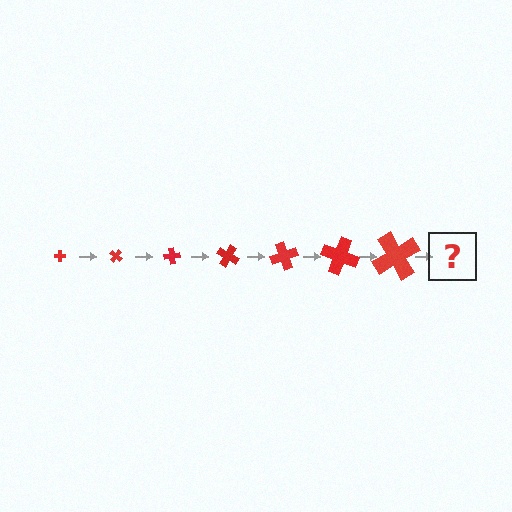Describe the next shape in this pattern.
It should be a cross, larger than the previous one and rotated 280 degrees from the start.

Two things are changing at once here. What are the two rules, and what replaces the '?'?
The two rules are that the cross grows larger each step and it rotates 40 degrees each step. The '?' should be a cross, larger than the previous one and rotated 280 degrees from the start.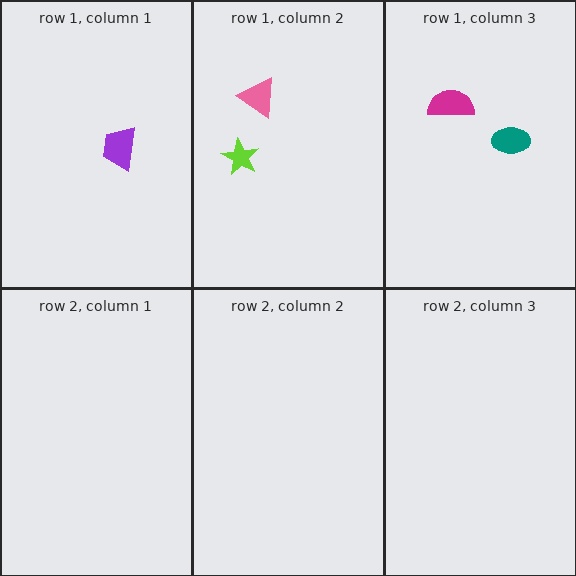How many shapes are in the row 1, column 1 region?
1.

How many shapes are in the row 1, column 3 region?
2.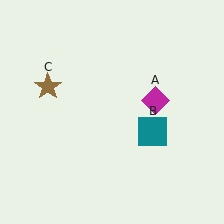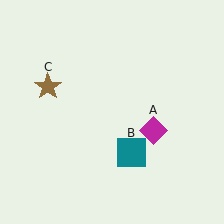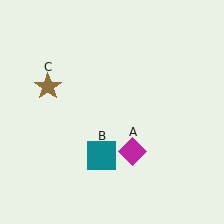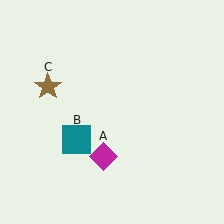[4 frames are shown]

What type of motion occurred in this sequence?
The magenta diamond (object A), teal square (object B) rotated clockwise around the center of the scene.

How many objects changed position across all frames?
2 objects changed position: magenta diamond (object A), teal square (object B).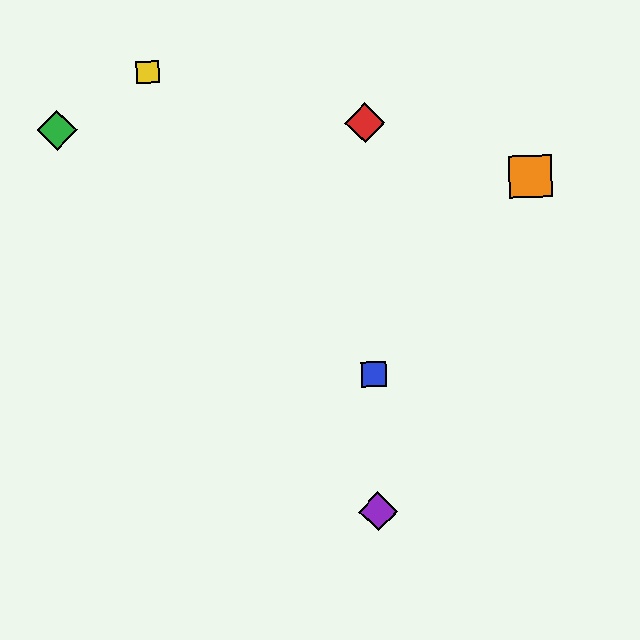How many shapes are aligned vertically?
3 shapes (the red diamond, the blue square, the purple diamond) are aligned vertically.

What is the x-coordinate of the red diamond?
The red diamond is at x≈365.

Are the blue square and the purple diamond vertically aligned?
Yes, both are at x≈373.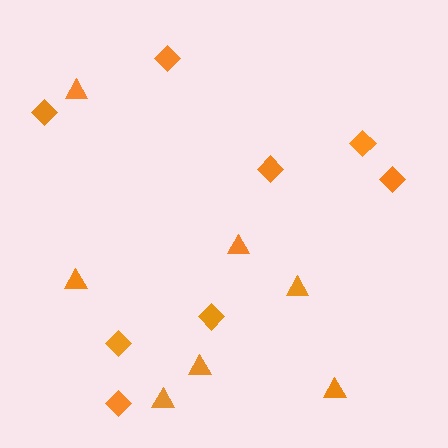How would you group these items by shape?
There are 2 groups: one group of triangles (7) and one group of diamonds (8).